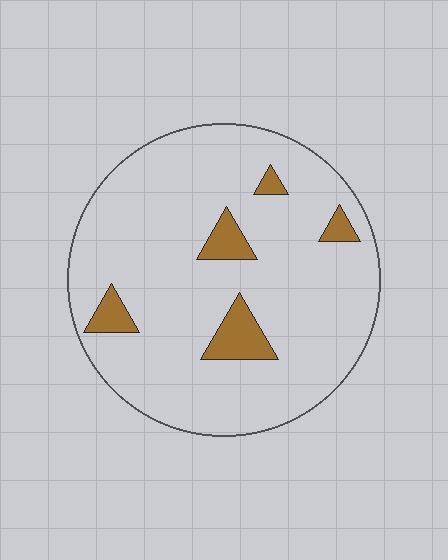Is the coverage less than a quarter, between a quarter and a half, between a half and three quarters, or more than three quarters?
Less than a quarter.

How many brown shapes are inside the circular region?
5.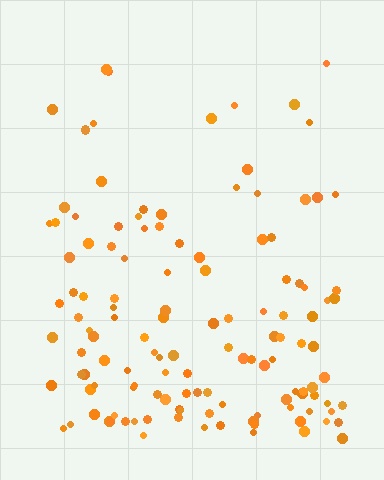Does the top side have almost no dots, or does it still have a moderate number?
Still a moderate number, just noticeably fewer than the bottom.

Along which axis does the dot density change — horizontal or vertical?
Vertical.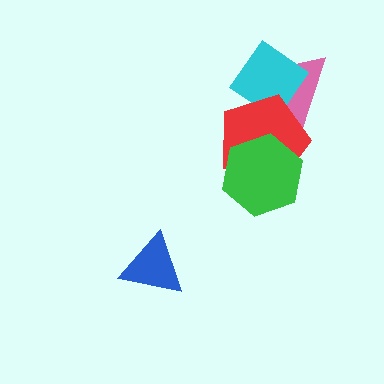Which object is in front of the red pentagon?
The green hexagon is in front of the red pentagon.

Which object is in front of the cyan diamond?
The red pentagon is in front of the cyan diamond.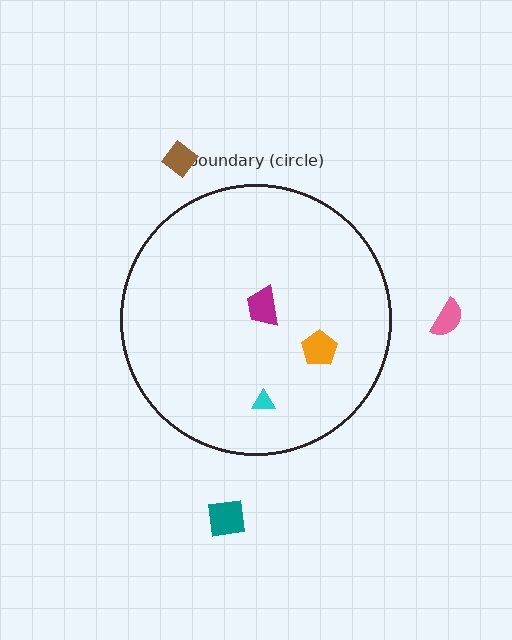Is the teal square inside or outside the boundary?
Outside.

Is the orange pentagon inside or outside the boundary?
Inside.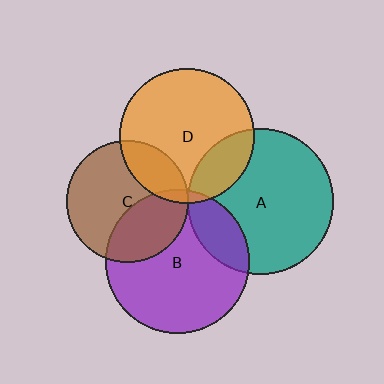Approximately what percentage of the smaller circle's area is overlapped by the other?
Approximately 35%.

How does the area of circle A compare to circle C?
Approximately 1.4 times.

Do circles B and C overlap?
Yes.